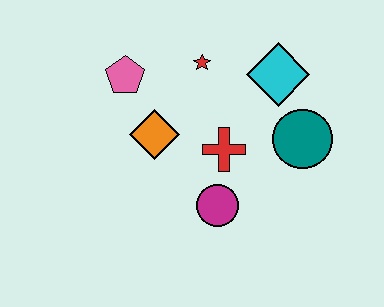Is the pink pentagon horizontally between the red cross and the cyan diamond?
No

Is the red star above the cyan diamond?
Yes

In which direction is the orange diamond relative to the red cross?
The orange diamond is to the left of the red cross.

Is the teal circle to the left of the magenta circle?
No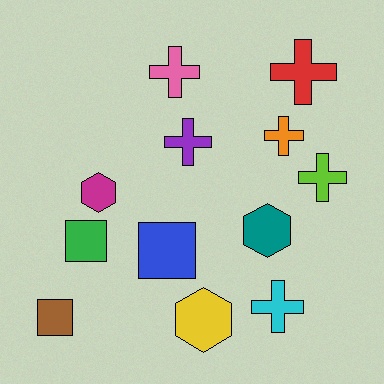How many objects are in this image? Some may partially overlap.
There are 12 objects.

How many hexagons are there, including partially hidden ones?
There are 3 hexagons.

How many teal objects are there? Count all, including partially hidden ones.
There is 1 teal object.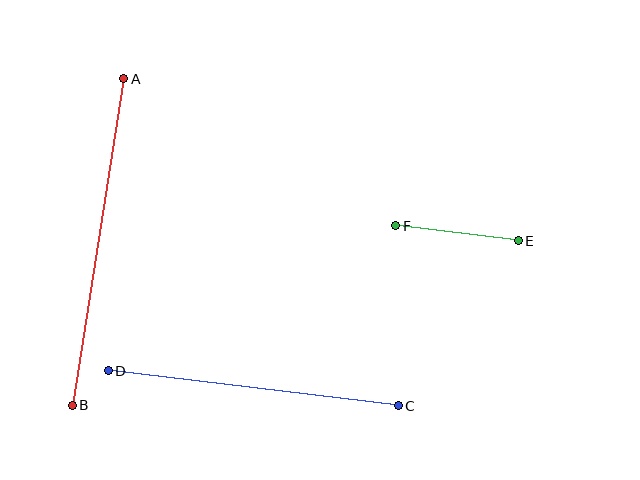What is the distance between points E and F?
The distance is approximately 123 pixels.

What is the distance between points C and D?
The distance is approximately 292 pixels.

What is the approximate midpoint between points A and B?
The midpoint is at approximately (98, 242) pixels.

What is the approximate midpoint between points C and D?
The midpoint is at approximately (253, 388) pixels.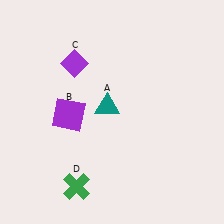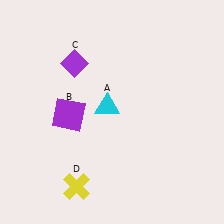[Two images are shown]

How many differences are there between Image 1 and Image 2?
There are 2 differences between the two images.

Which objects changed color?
A changed from teal to cyan. D changed from green to yellow.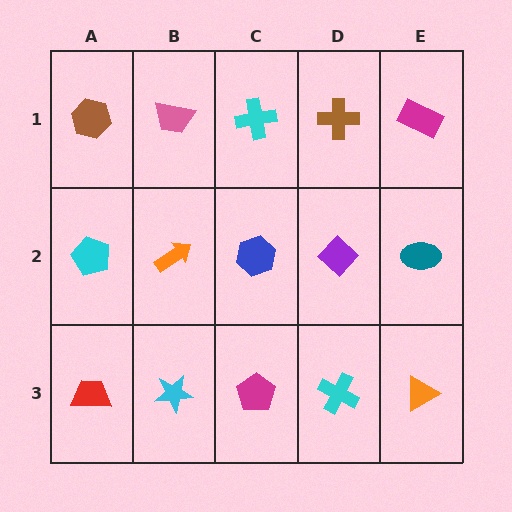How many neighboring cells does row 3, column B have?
3.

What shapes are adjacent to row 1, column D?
A purple diamond (row 2, column D), a cyan cross (row 1, column C), a magenta rectangle (row 1, column E).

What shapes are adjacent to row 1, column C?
A blue hexagon (row 2, column C), a pink trapezoid (row 1, column B), a brown cross (row 1, column D).